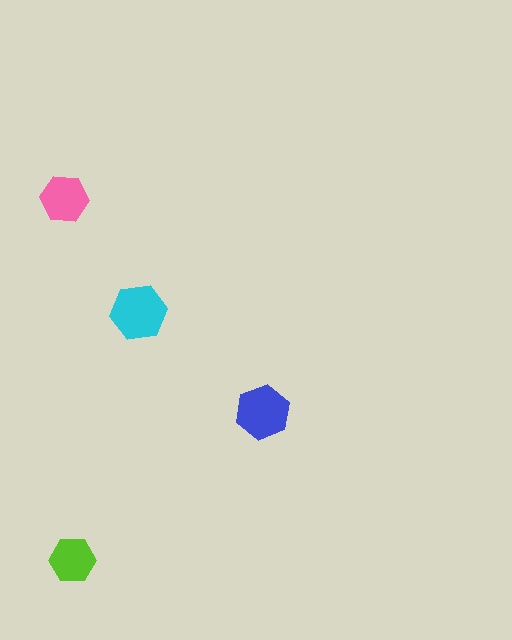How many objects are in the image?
There are 4 objects in the image.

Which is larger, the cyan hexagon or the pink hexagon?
The cyan one.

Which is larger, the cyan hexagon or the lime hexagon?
The cyan one.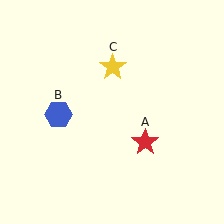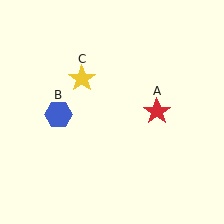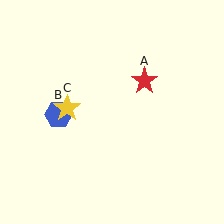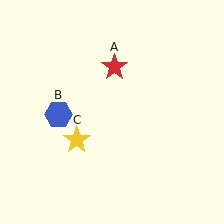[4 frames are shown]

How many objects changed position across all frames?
2 objects changed position: red star (object A), yellow star (object C).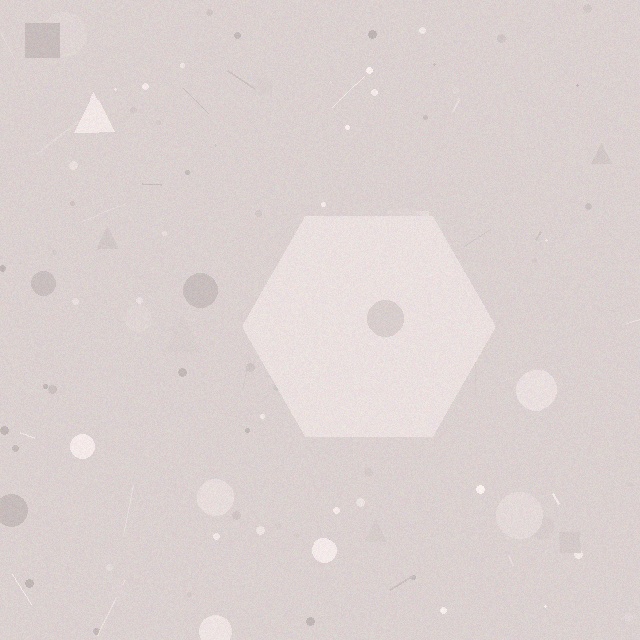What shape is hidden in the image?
A hexagon is hidden in the image.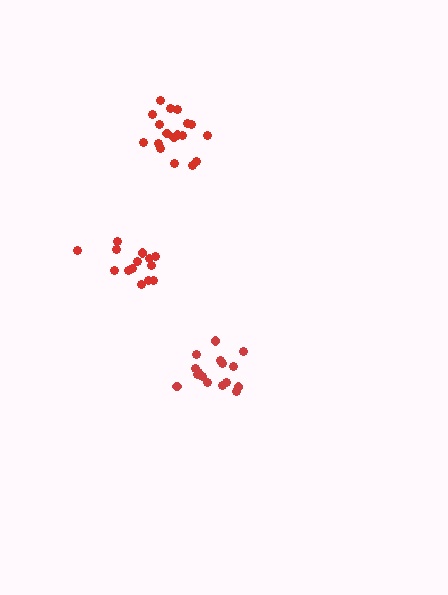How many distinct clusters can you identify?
There are 3 distinct clusters.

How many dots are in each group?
Group 1: 16 dots, Group 2: 18 dots, Group 3: 14 dots (48 total).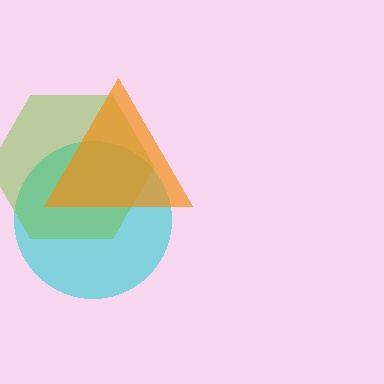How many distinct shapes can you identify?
There are 3 distinct shapes: a cyan circle, a lime hexagon, an orange triangle.